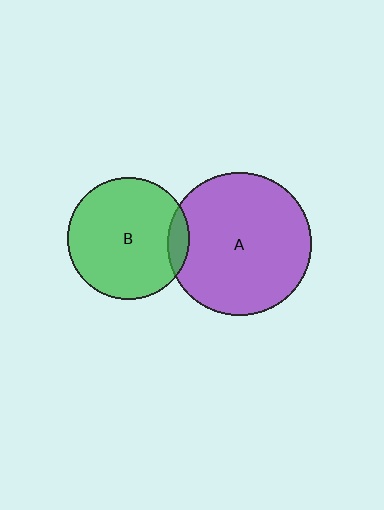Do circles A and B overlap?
Yes.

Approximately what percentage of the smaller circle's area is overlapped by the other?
Approximately 10%.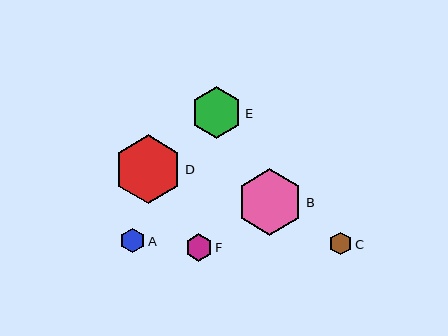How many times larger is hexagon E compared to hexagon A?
Hexagon E is approximately 2.1 times the size of hexagon A.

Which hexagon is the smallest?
Hexagon C is the smallest with a size of approximately 22 pixels.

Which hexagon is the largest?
Hexagon D is the largest with a size of approximately 68 pixels.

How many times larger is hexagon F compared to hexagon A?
Hexagon F is approximately 1.1 times the size of hexagon A.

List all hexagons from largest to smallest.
From largest to smallest: D, B, E, F, A, C.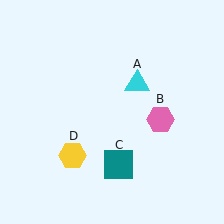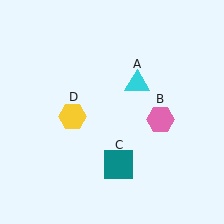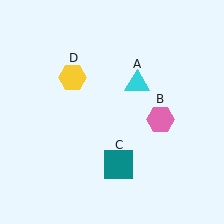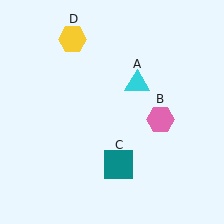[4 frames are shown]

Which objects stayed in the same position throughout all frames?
Cyan triangle (object A) and pink hexagon (object B) and teal square (object C) remained stationary.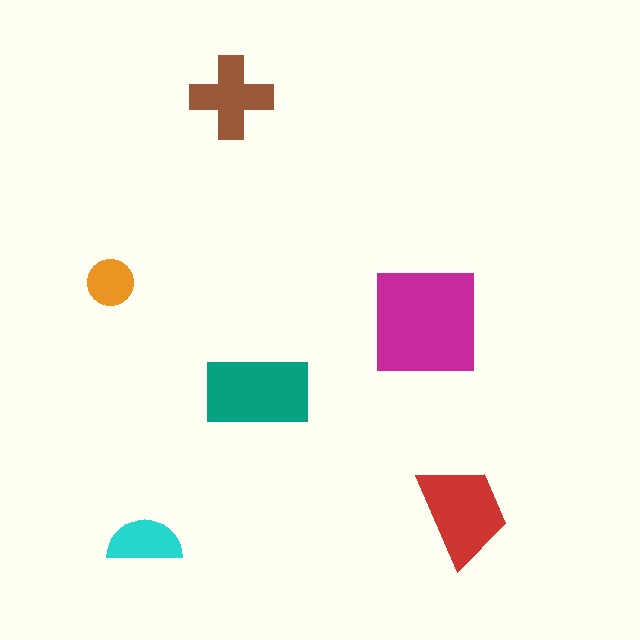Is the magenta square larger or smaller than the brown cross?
Larger.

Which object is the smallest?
The orange circle.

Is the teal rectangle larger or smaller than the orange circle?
Larger.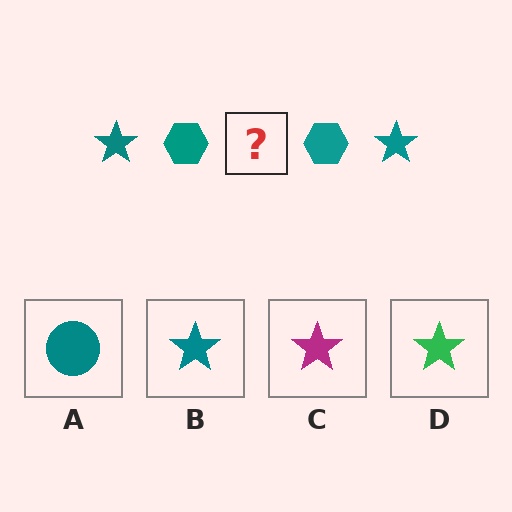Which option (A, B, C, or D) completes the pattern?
B.